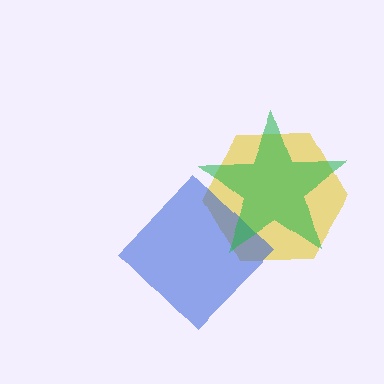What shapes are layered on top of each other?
The layered shapes are: a yellow hexagon, a blue diamond, a green star.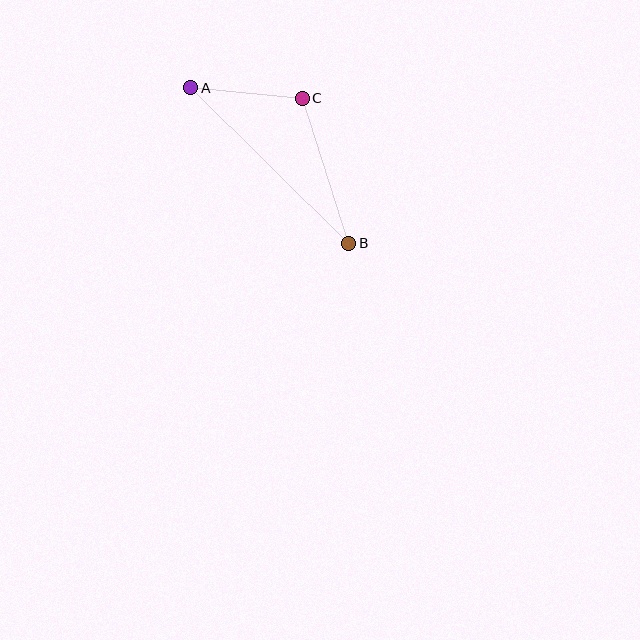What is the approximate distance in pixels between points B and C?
The distance between B and C is approximately 152 pixels.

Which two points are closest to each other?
Points A and C are closest to each other.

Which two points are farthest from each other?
Points A and B are farthest from each other.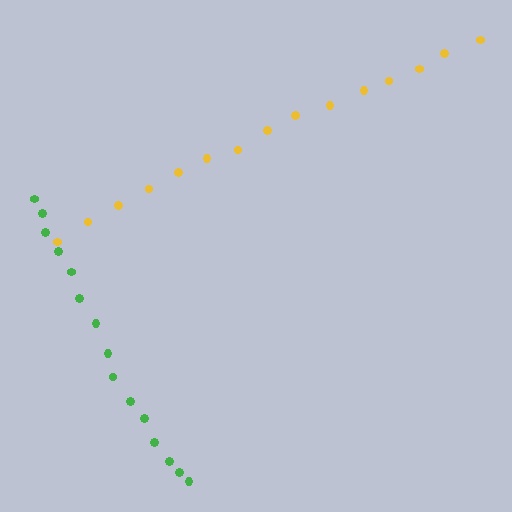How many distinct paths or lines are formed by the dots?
There are 2 distinct paths.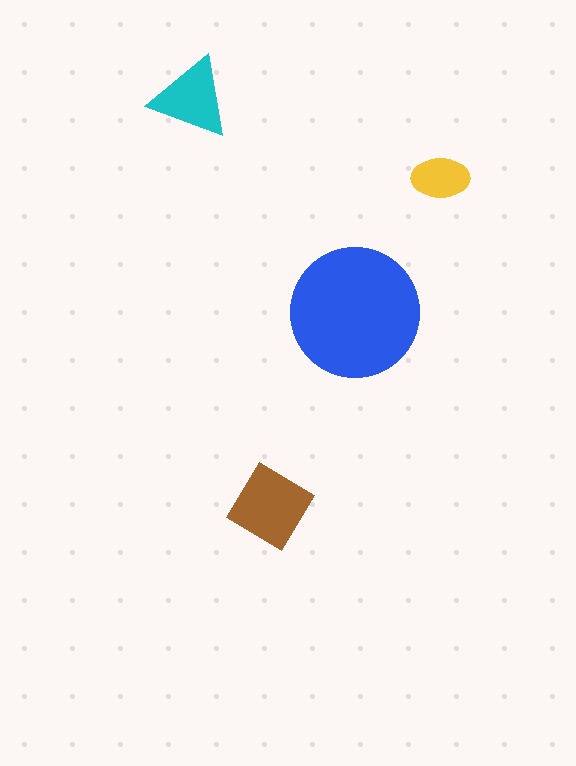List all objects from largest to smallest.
The blue circle, the brown diamond, the cyan triangle, the yellow ellipse.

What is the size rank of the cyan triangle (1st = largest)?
3rd.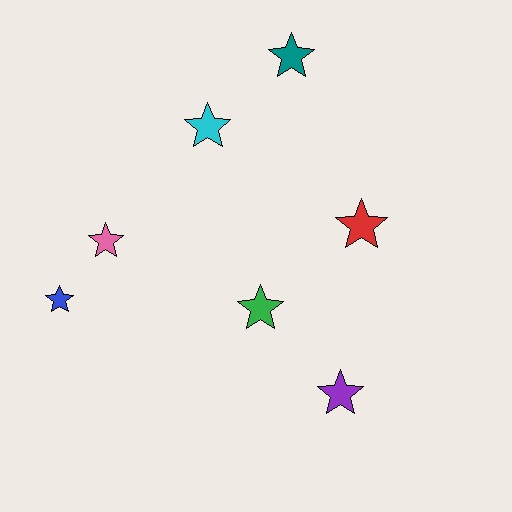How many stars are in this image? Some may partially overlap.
There are 7 stars.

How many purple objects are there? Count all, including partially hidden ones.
There is 1 purple object.